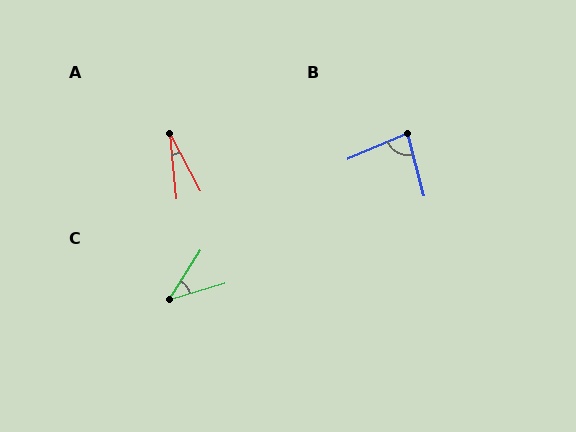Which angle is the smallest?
A, at approximately 22 degrees.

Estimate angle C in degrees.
Approximately 42 degrees.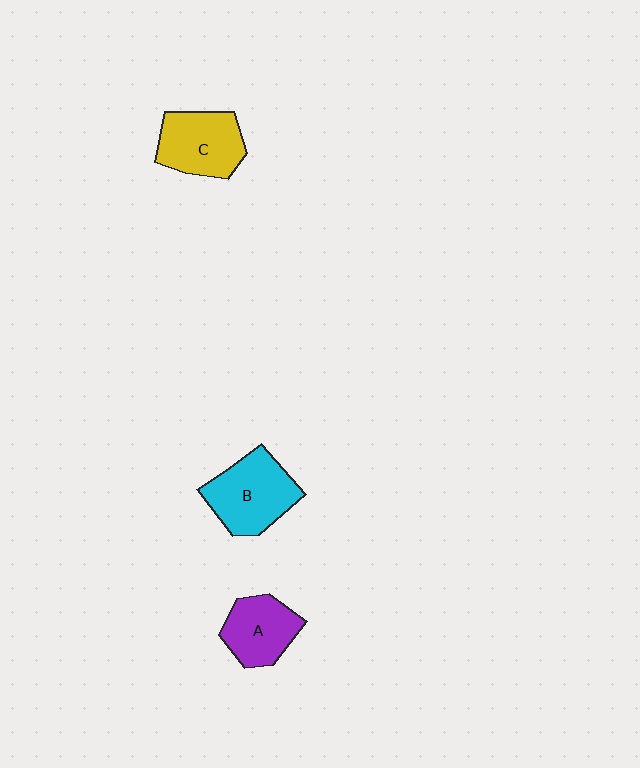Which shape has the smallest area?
Shape A (purple).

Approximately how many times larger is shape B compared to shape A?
Approximately 1.3 times.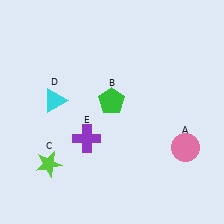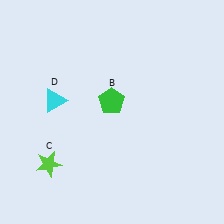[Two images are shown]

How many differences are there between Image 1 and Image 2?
There are 2 differences between the two images.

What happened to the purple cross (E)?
The purple cross (E) was removed in Image 2. It was in the bottom-left area of Image 1.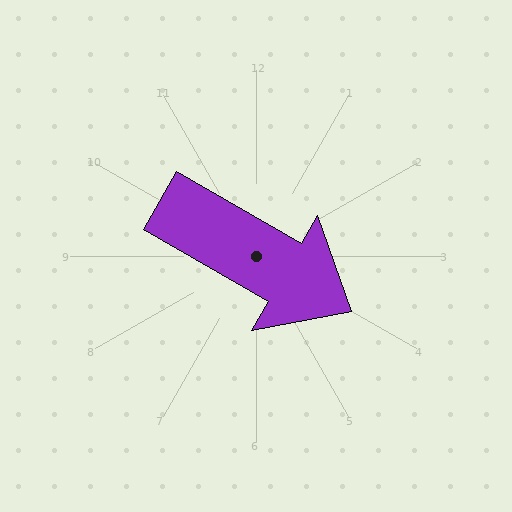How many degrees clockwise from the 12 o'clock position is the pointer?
Approximately 120 degrees.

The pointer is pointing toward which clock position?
Roughly 4 o'clock.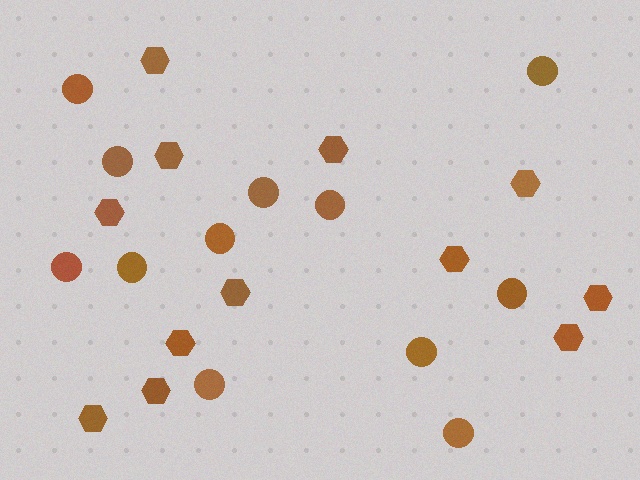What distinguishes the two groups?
There are 2 groups: one group of hexagons (12) and one group of circles (12).